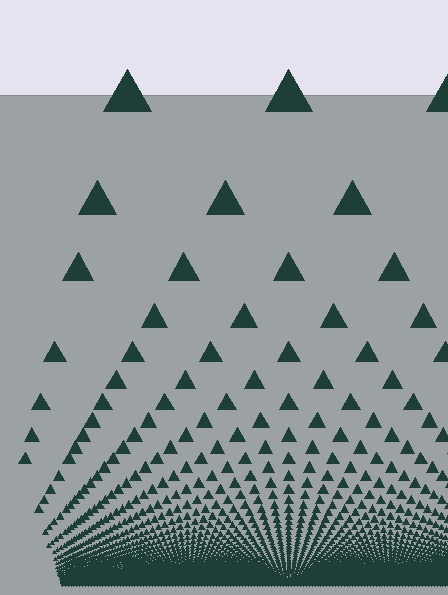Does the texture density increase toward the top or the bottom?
Density increases toward the bottom.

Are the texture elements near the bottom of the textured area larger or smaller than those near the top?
Smaller. The gradient is inverted — elements near the bottom are smaller and denser.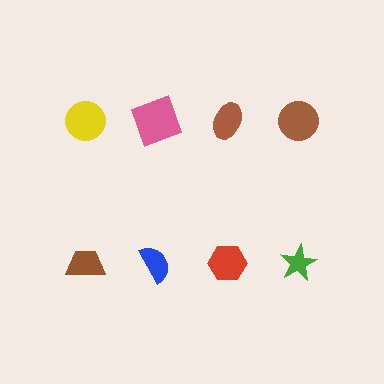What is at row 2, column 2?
A blue semicircle.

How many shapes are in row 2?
4 shapes.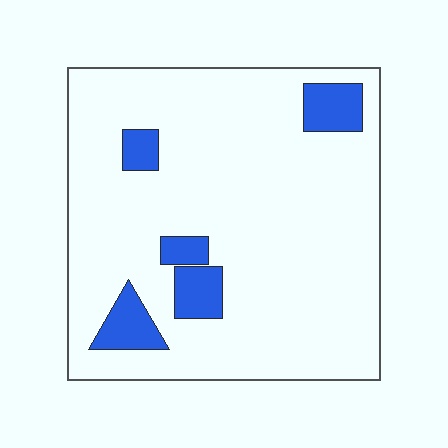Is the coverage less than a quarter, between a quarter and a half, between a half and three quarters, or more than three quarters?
Less than a quarter.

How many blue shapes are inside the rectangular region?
5.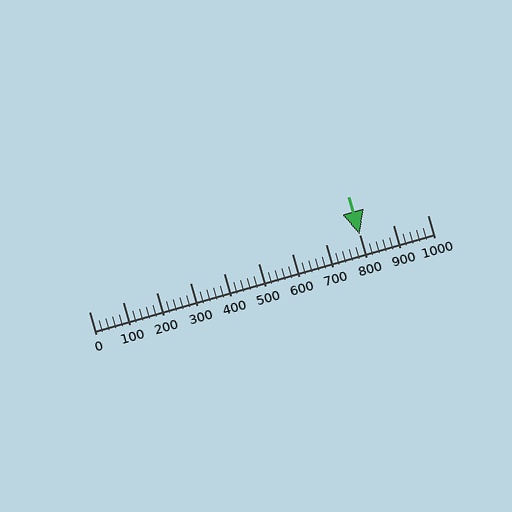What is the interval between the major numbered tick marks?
The major tick marks are spaced 100 units apart.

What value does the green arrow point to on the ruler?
The green arrow points to approximately 800.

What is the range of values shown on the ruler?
The ruler shows values from 0 to 1000.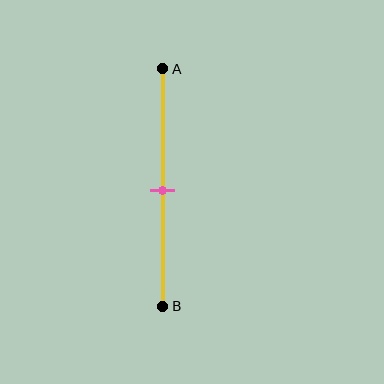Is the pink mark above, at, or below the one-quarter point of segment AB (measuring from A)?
The pink mark is below the one-quarter point of segment AB.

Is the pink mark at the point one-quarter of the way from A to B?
No, the mark is at about 50% from A, not at the 25% one-quarter point.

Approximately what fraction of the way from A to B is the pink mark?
The pink mark is approximately 50% of the way from A to B.